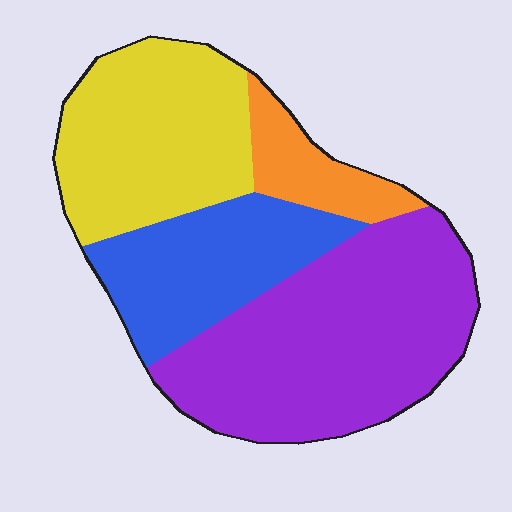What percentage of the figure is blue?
Blue takes up between a sixth and a third of the figure.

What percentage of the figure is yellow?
Yellow covers 28% of the figure.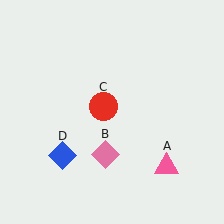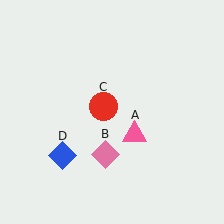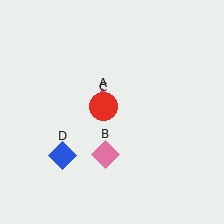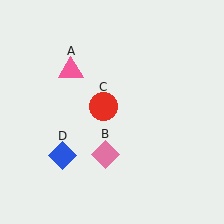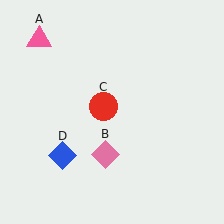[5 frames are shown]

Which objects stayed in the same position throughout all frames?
Pink diamond (object B) and red circle (object C) and blue diamond (object D) remained stationary.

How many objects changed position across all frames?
1 object changed position: pink triangle (object A).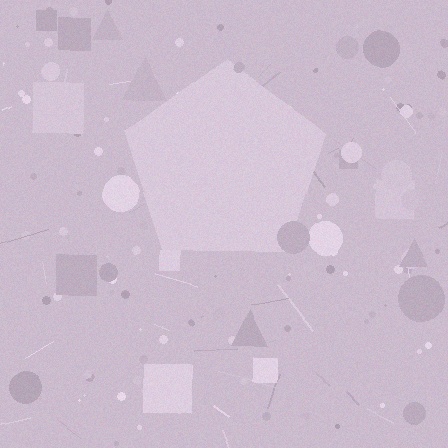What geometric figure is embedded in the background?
A pentagon is embedded in the background.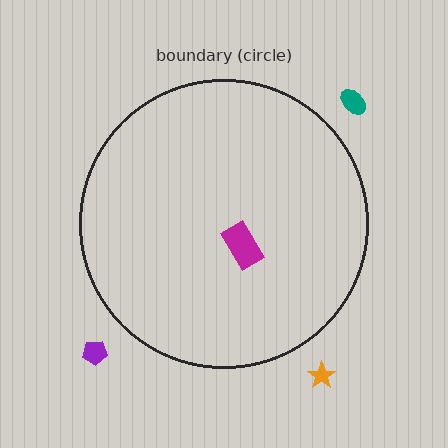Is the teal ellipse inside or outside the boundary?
Outside.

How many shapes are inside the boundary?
1 inside, 3 outside.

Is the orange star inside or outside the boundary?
Outside.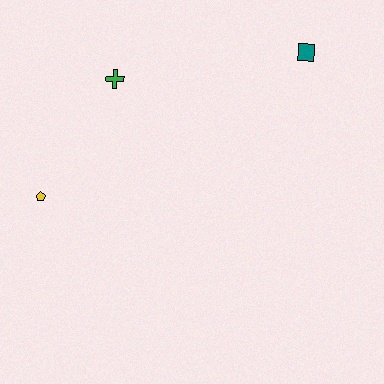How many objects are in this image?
There are 3 objects.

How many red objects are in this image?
There are no red objects.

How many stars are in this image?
There are no stars.